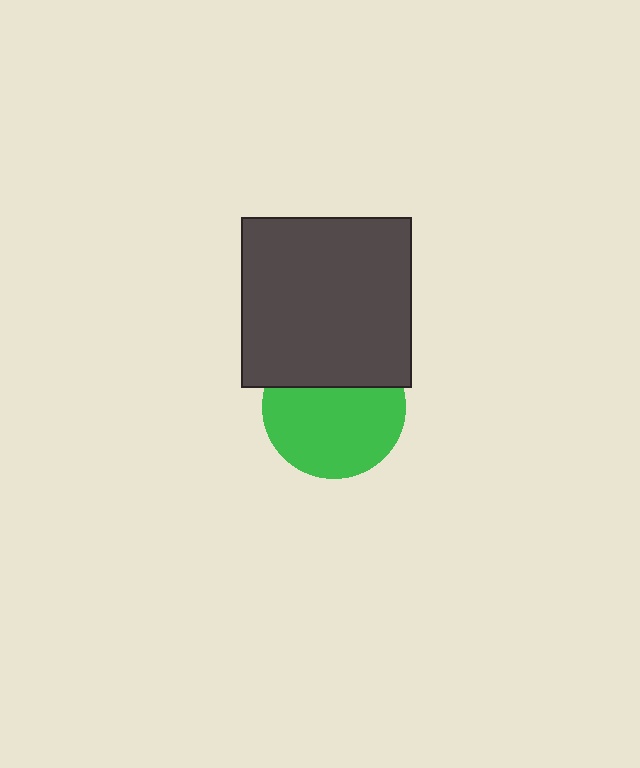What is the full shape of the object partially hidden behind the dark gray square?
The partially hidden object is a green circle.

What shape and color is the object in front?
The object in front is a dark gray square.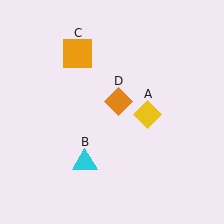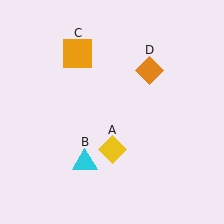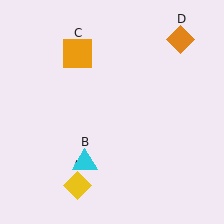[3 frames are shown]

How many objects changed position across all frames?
2 objects changed position: yellow diamond (object A), orange diamond (object D).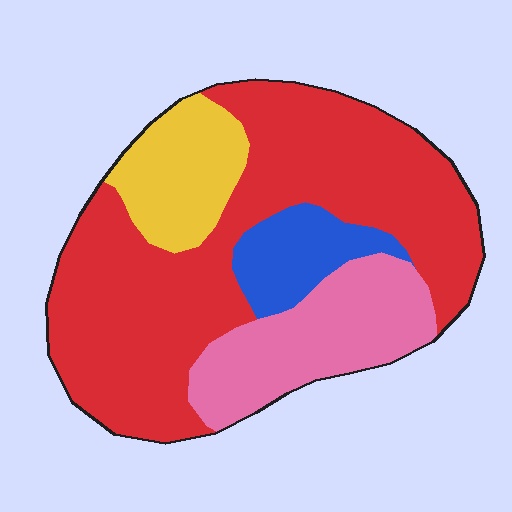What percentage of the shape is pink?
Pink covers about 20% of the shape.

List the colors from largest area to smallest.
From largest to smallest: red, pink, yellow, blue.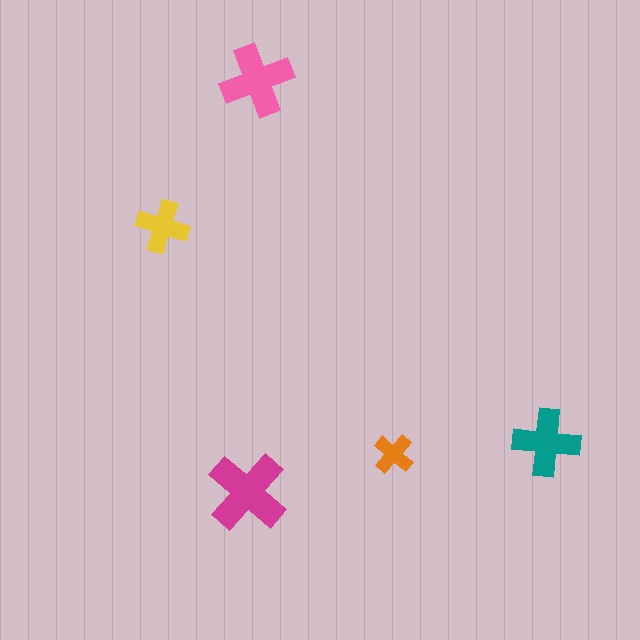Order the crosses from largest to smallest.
the magenta one, the pink one, the teal one, the yellow one, the orange one.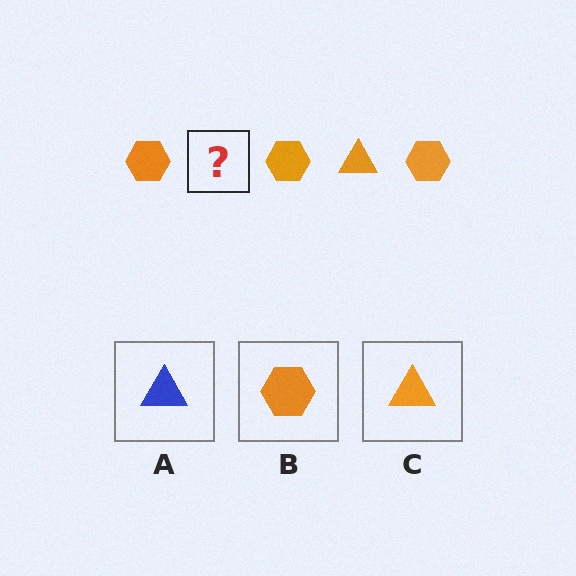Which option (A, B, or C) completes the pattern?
C.